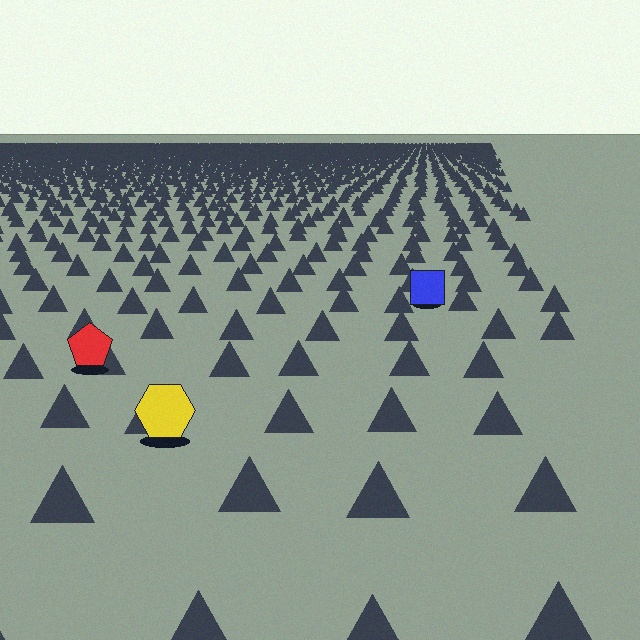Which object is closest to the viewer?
The yellow hexagon is closest. The texture marks near it are larger and more spread out.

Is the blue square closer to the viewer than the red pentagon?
No. The red pentagon is closer — you can tell from the texture gradient: the ground texture is coarser near it.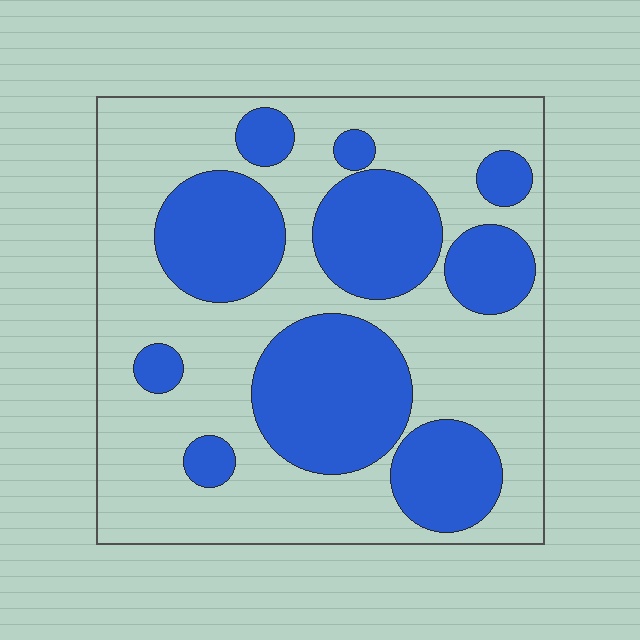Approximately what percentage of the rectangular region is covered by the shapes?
Approximately 35%.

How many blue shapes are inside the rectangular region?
10.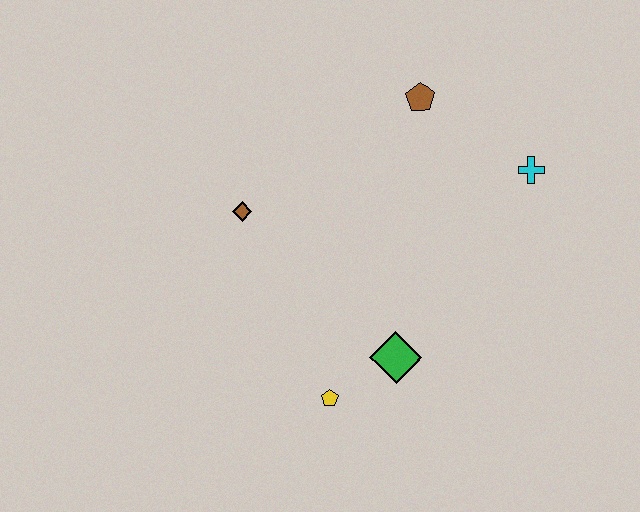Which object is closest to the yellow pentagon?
The green diamond is closest to the yellow pentagon.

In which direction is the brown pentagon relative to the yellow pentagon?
The brown pentagon is above the yellow pentagon.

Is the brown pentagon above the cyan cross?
Yes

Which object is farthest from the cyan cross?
The yellow pentagon is farthest from the cyan cross.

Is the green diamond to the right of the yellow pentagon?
Yes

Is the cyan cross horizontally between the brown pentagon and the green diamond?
No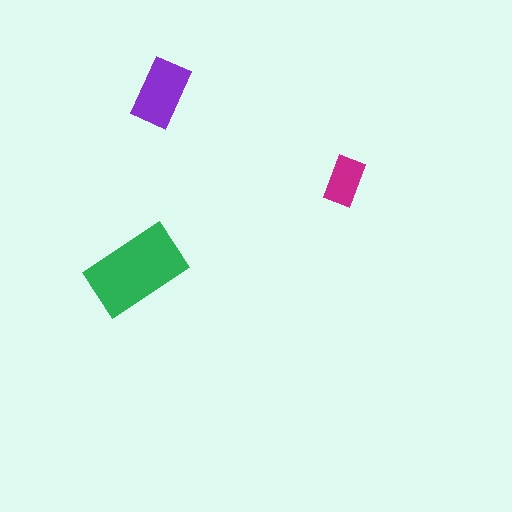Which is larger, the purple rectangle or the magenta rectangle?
The purple one.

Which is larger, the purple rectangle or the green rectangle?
The green one.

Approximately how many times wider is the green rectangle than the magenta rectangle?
About 2 times wider.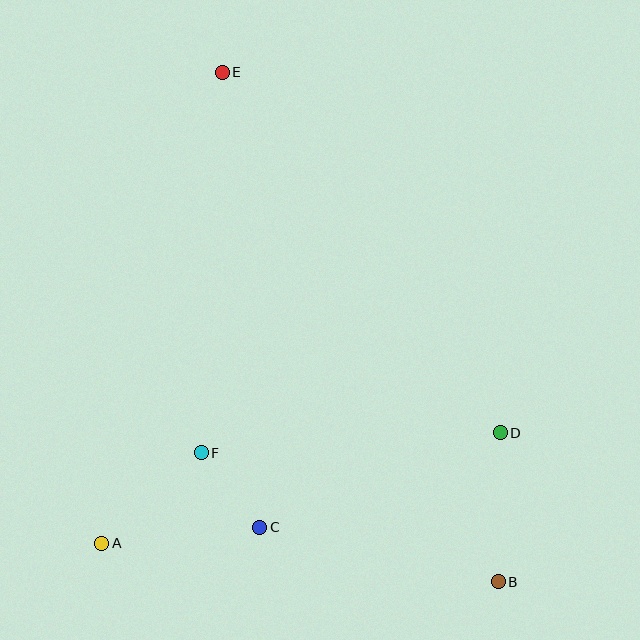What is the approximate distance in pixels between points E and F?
The distance between E and F is approximately 381 pixels.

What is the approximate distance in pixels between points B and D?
The distance between B and D is approximately 149 pixels.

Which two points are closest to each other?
Points C and F are closest to each other.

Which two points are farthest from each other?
Points B and E are farthest from each other.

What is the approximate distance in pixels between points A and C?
The distance between A and C is approximately 159 pixels.